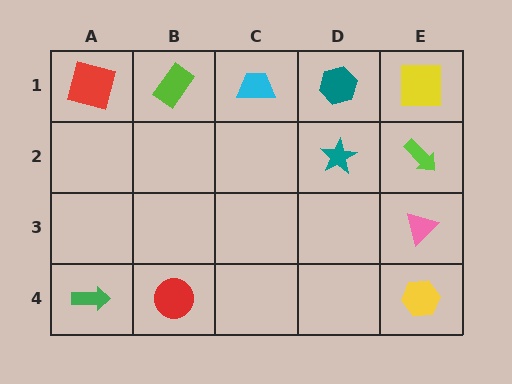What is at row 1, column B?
A lime rectangle.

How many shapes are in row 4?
3 shapes.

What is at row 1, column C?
A cyan trapezoid.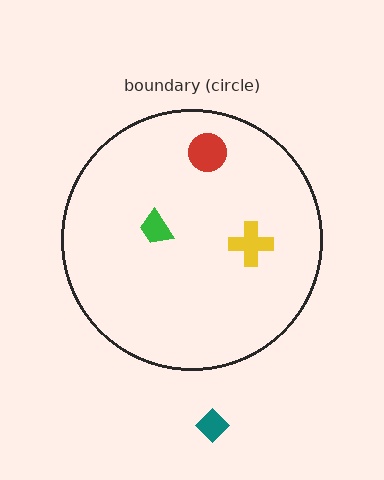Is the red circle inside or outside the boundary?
Inside.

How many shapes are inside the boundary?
3 inside, 1 outside.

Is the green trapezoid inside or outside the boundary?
Inside.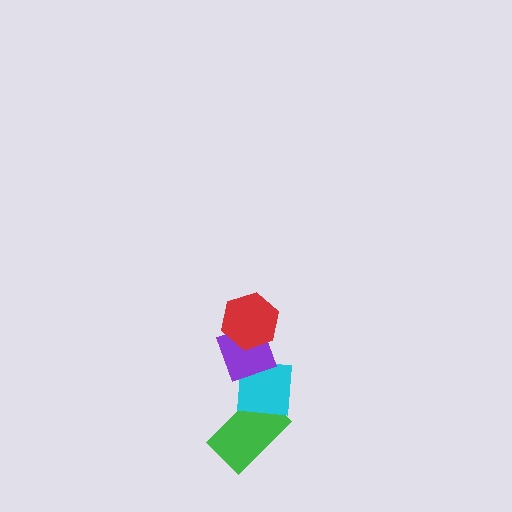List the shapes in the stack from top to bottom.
From top to bottom: the red hexagon, the purple diamond, the cyan square, the green rectangle.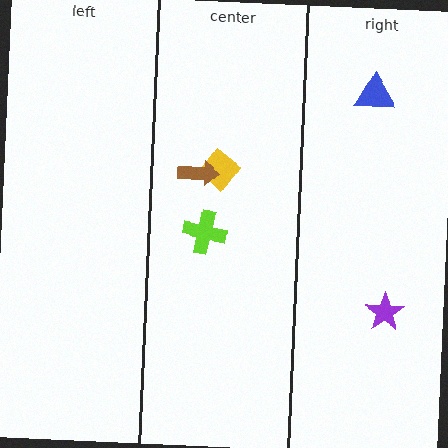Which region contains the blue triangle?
The right region.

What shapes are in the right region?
The blue triangle, the purple star.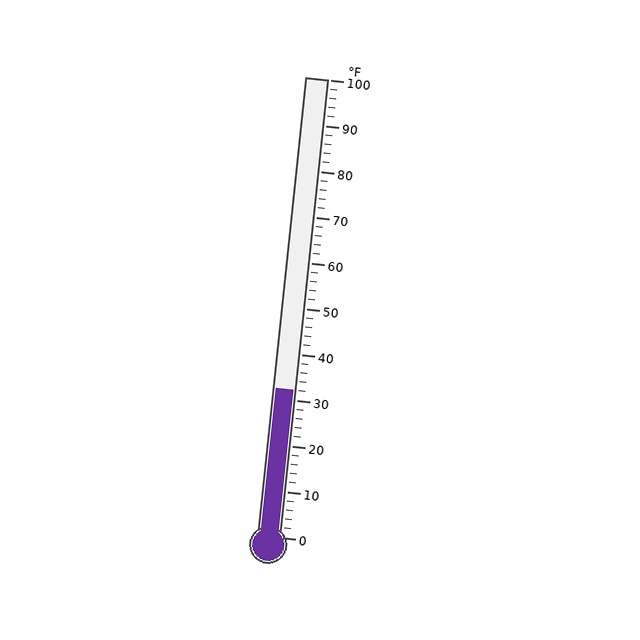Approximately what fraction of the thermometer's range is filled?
The thermometer is filled to approximately 30% of its range.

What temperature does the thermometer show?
The thermometer shows approximately 32°F.